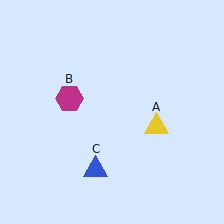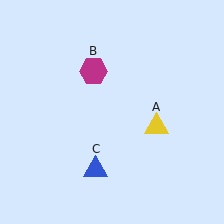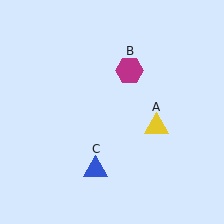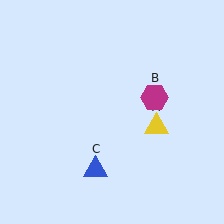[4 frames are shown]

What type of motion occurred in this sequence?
The magenta hexagon (object B) rotated clockwise around the center of the scene.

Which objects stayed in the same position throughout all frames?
Yellow triangle (object A) and blue triangle (object C) remained stationary.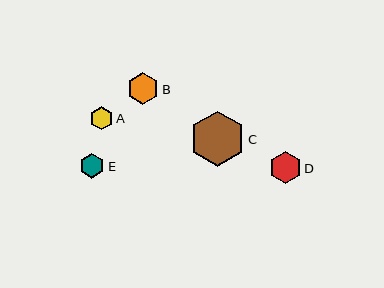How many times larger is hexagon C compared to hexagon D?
Hexagon C is approximately 1.7 times the size of hexagon D.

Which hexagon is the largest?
Hexagon C is the largest with a size of approximately 55 pixels.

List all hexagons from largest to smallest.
From largest to smallest: C, D, B, E, A.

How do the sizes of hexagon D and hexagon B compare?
Hexagon D and hexagon B are approximately the same size.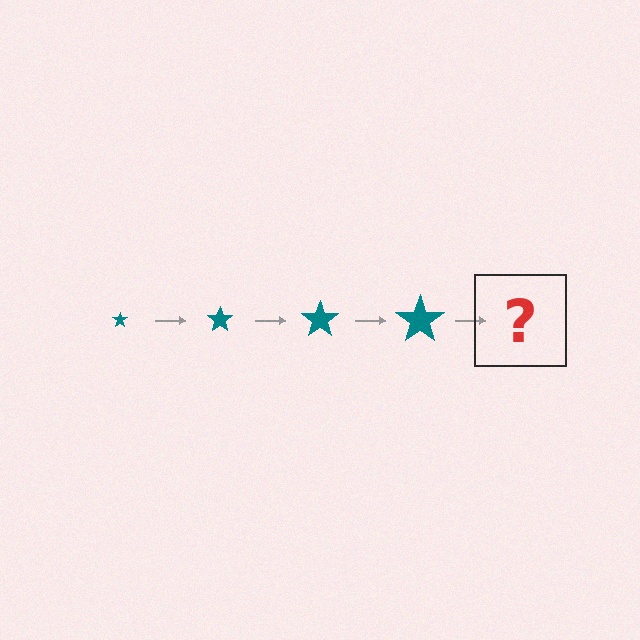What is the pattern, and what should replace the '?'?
The pattern is that the star gets progressively larger each step. The '?' should be a teal star, larger than the previous one.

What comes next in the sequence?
The next element should be a teal star, larger than the previous one.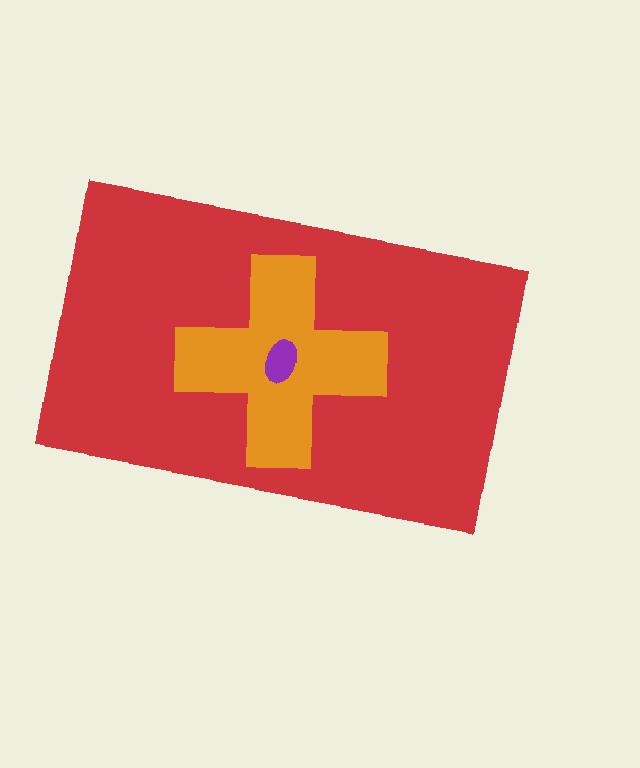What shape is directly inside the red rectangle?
The orange cross.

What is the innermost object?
The purple ellipse.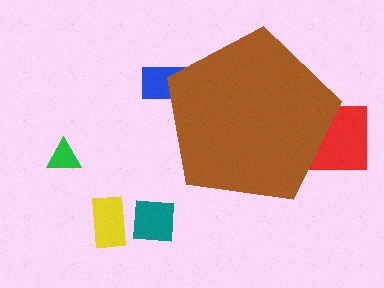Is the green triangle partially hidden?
No, the green triangle is fully visible.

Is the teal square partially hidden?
No, the teal square is fully visible.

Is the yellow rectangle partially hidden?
No, the yellow rectangle is fully visible.